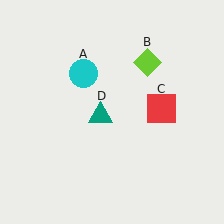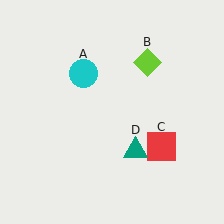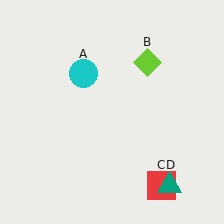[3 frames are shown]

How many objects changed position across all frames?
2 objects changed position: red square (object C), teal triangle (object D).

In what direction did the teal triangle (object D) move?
The teal triangle (object D) moved down and to the right.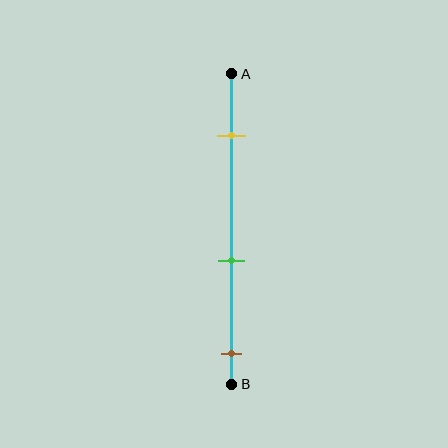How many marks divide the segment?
There are 3 marks dividing the segment.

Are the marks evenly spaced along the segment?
Yes, the marks are approximately evenly spaced.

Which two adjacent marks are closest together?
The green and brown marks are the closest adjacent pair.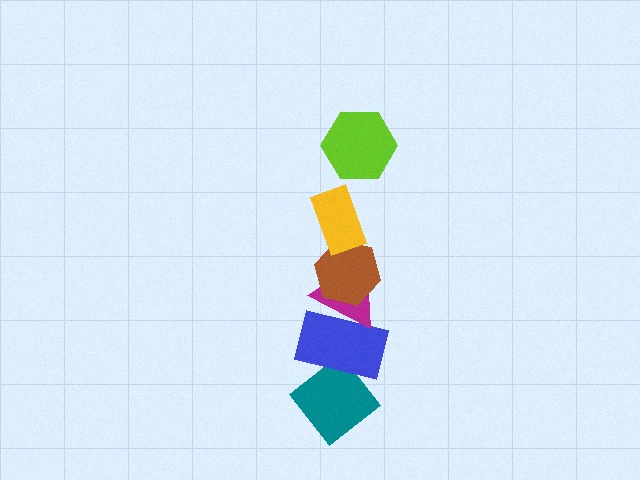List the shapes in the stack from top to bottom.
From top to bottom: the lime hexagon, the yellow rectangle, the brown hexagon, the magenta triangle, the blue rectangle, the teal diamond.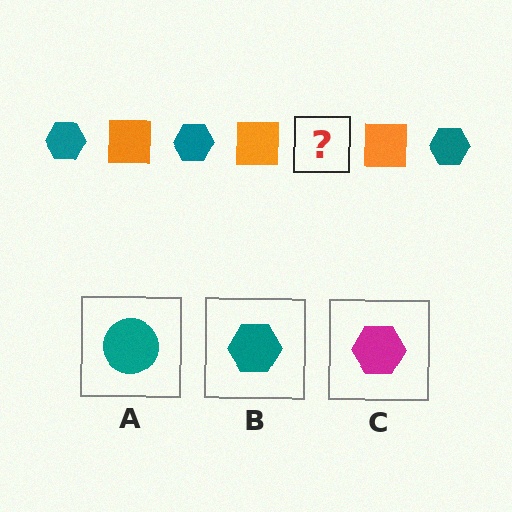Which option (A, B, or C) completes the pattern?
B.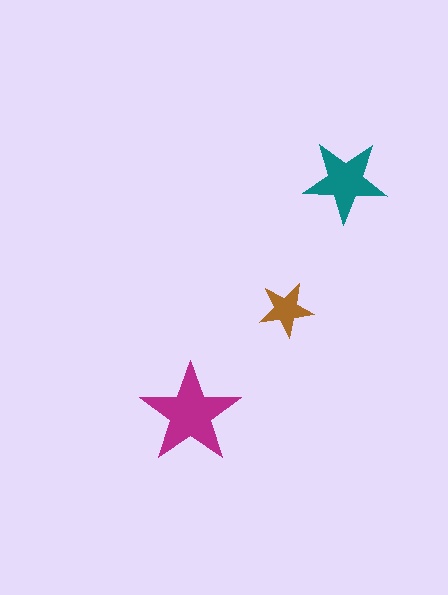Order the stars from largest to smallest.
the magenta one, the teal one, the brown one.